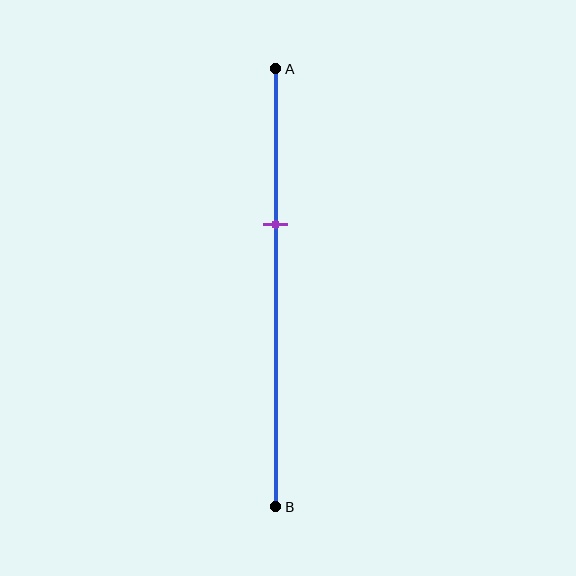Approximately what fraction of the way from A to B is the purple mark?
The purple mark is approximately 35% of the way from A to B.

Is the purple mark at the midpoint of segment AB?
No, the mark is at about 35% from A, not at the 50% midpoint.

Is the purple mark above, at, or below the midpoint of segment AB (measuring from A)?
The purple mark is above the midpoint of segment AB.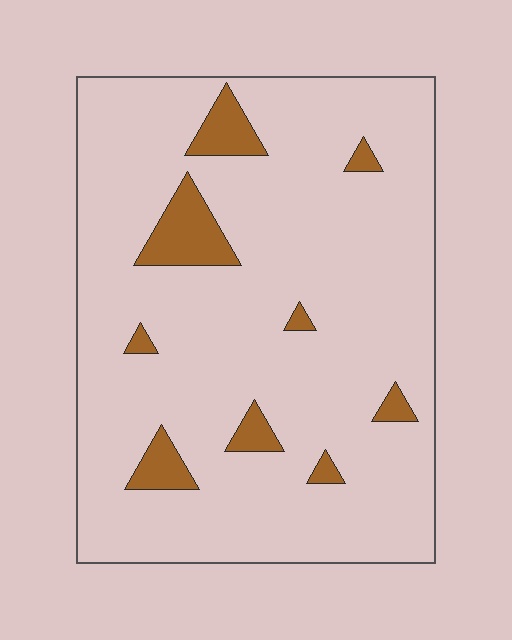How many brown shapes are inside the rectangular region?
9.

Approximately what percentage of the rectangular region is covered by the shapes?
Approximately 10%.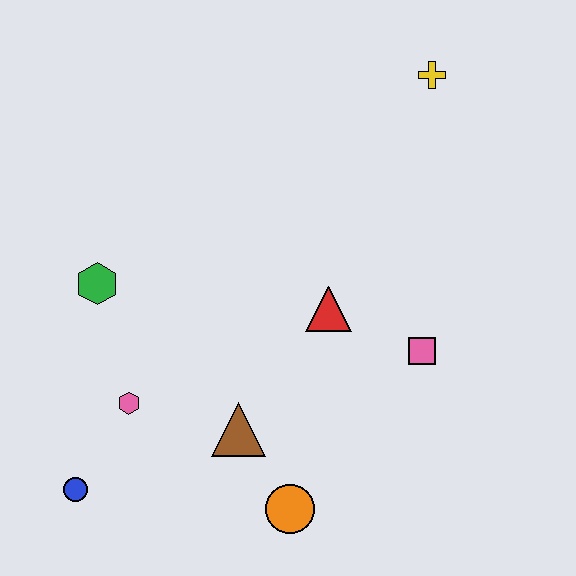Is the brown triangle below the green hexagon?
Yes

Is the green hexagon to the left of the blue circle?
No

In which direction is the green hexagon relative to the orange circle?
The green hexagon is above the orange circle.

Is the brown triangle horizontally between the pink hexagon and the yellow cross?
Yes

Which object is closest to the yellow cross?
The red triangle is closest to the yellow cross.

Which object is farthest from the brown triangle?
The yellow cross is farthest from the brown triangle.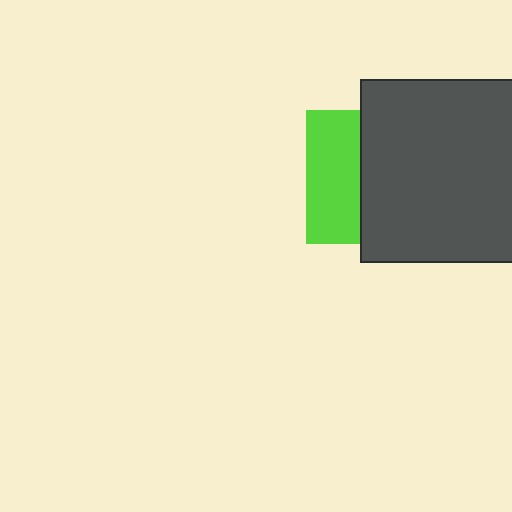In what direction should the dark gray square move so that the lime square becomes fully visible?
The dark gray square should move right. That is the shortest direction to clear the overlap and leave the lime square fully visible.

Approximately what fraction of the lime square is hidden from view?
Roughly 60% of the lime square is hidden behind the dark gray square.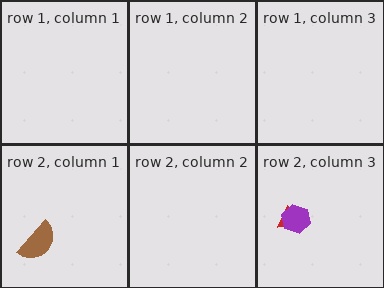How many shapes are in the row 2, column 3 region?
2.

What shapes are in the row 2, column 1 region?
The brown semicircle.